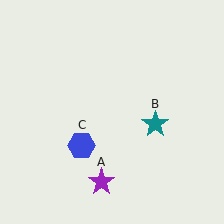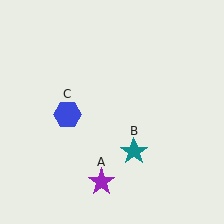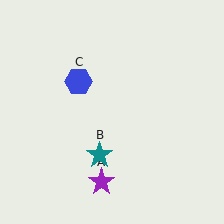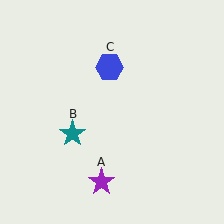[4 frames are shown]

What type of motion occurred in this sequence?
The teal star (object B), blue hexagon (object C) rotated clockwise around the center of the scene.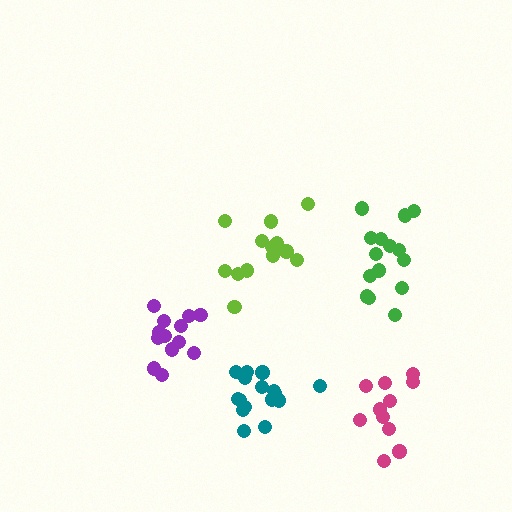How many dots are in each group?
Group 1: 13 dots, Group 2: 11 dots, Group 3: 13 dots, Group 4: 15 dots, Group 5: 17 dots (69 total).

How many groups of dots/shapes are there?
There are 5 groups.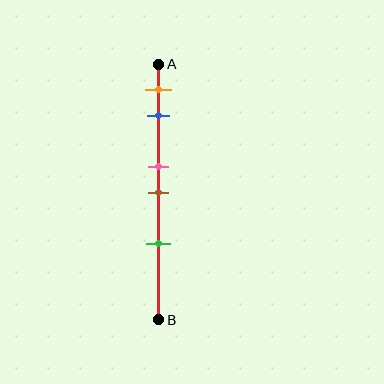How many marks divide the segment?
There are 5 marks dividing the segment.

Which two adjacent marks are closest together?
The pink and brown marks are the closest adjacent pair.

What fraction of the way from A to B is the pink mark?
The pink mark is approximately 40% (0.4) of the way from A to B.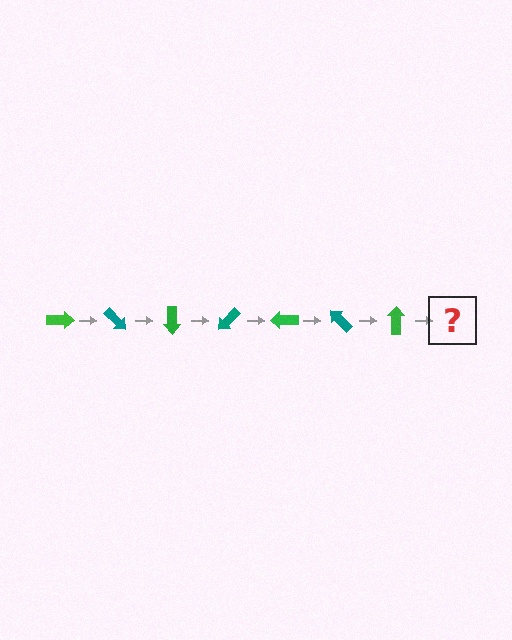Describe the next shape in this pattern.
It should be a teal arrow, rotated 315 degrees from the start.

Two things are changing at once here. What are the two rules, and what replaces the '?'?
The two rules are that it rotates 45 degrees each step and the color cycles through green and teal. The '?' should be a teal arrow, rotated 315 degrees from the start.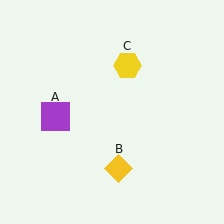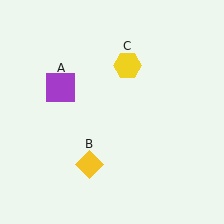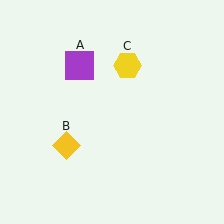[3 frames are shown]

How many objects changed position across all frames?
2 objects changed position: purple square (object A), yellow diamond (object B).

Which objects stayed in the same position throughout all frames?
Yellow hexagon (object C) remained stationary.